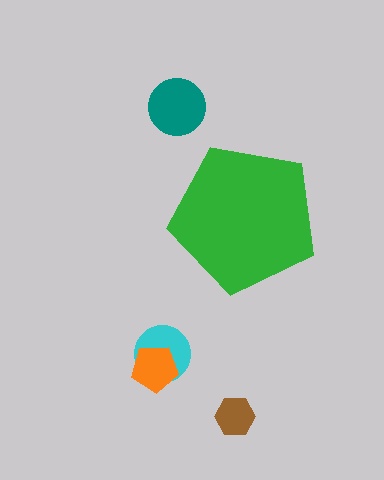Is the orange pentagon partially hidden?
No, the orange pentagon is fully visible.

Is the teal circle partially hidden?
No, the teal circle is fully visible.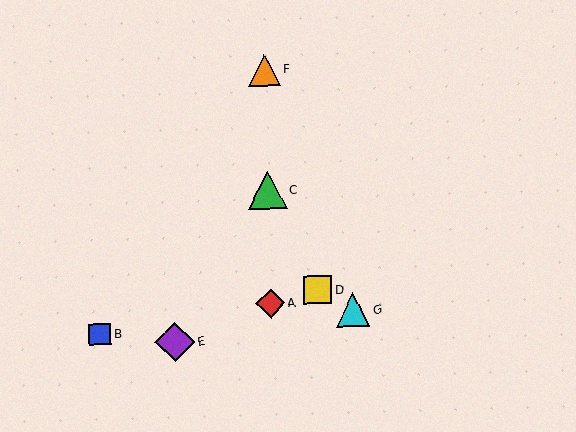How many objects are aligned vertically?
3 objects (A, C, F) are aligned vertically.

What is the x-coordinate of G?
Object G is at x≈353.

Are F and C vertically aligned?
Yes, both are at x≈264.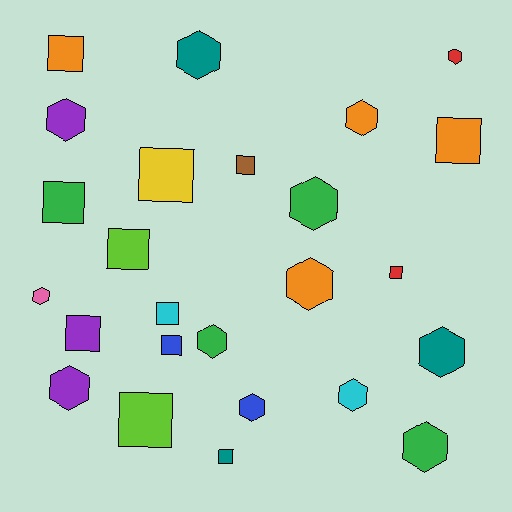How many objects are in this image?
There are 25 objects.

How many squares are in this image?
There are 12 squares.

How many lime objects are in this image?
There are 2 lime objects.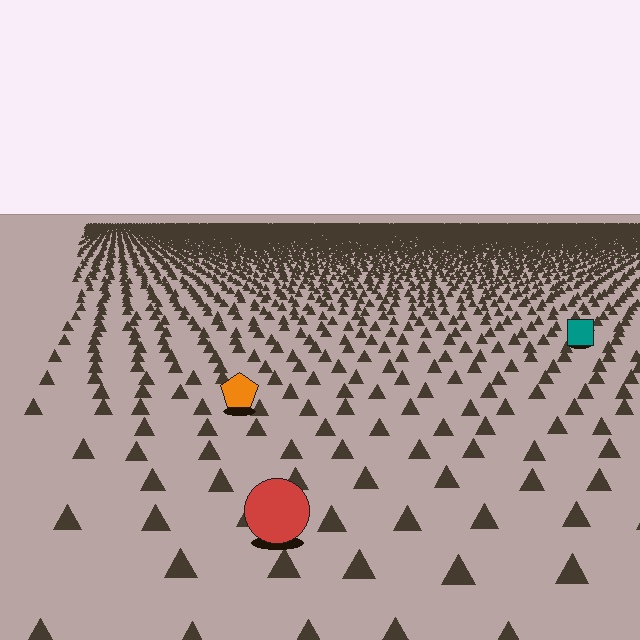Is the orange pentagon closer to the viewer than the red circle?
No. The red circle is closer — you can tell from the texture gradient: the ground texture is coarser near it.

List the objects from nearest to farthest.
From nearest to farthest: the red circle, the orange pentagon, the teal square.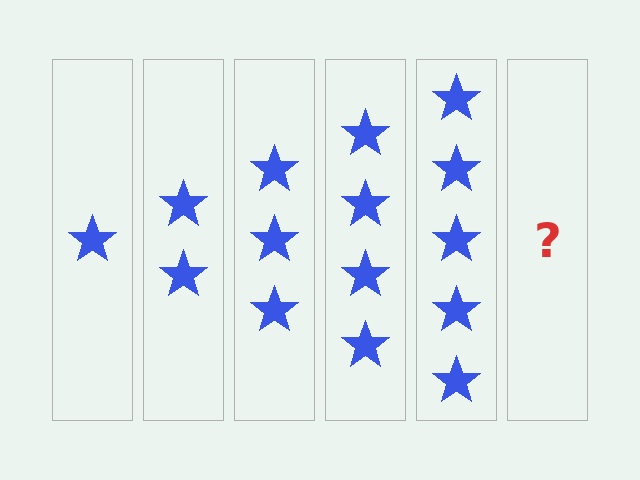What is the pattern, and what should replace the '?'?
The pattern is that each step adds one more star. The '?' should be 6 stars.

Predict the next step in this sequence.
The next step is 6 stars.